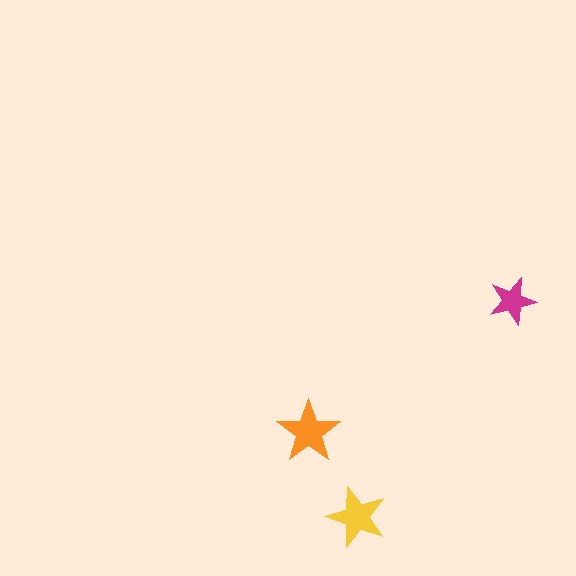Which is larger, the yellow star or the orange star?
The orange one.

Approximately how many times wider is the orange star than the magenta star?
About 1.5 times wider.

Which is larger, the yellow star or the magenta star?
The yellow one.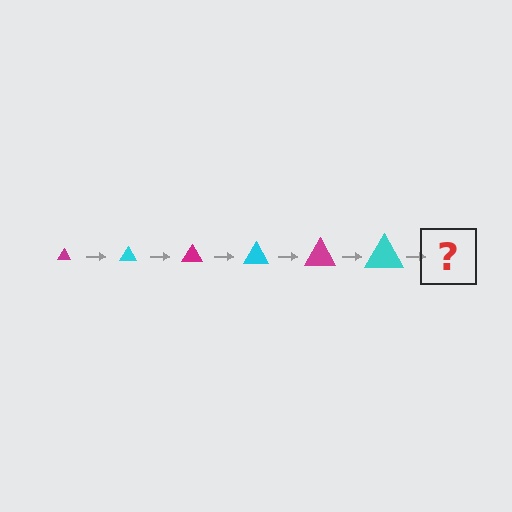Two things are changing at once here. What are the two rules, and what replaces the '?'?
The two rules are that the triangle grows larger each step and the color cycles through magenta and cyan. The '?' should be a magenta triangle, larger than the previous one.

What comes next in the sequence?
The next element should be a magenta triangle, larger than the previous one.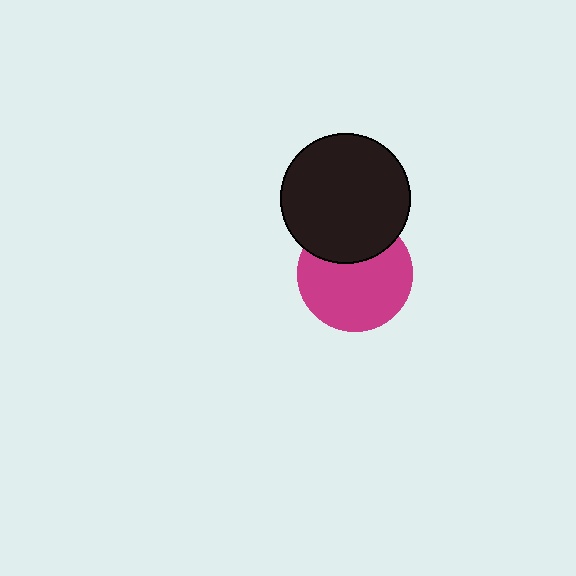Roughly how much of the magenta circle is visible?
Most of it is visible (roughly 70%).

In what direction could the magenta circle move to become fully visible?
The magenta circle could move down. That would shift it out from behind the black circle entirely.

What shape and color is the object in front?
The object in front is a black circle.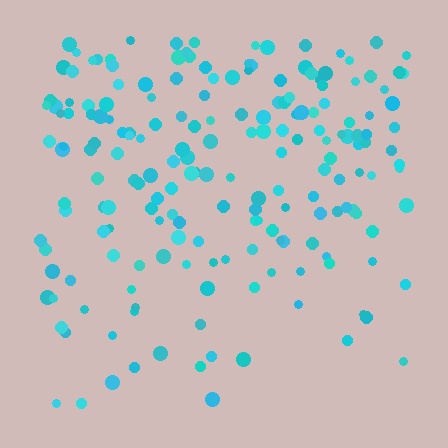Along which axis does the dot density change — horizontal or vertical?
Vertical.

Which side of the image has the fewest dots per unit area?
The bottom.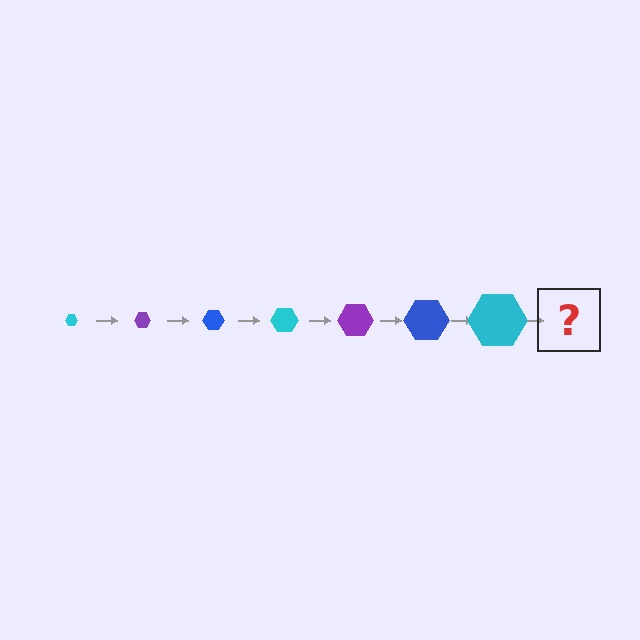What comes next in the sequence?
The next element should be a purple hexagon, larger than the previous one.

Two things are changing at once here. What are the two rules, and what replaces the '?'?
The two rules are that the hexagon grows larger each step and the color cycles through cyan, purple, and blue. The '?' should be a purple hexagon, larger than the previous one.